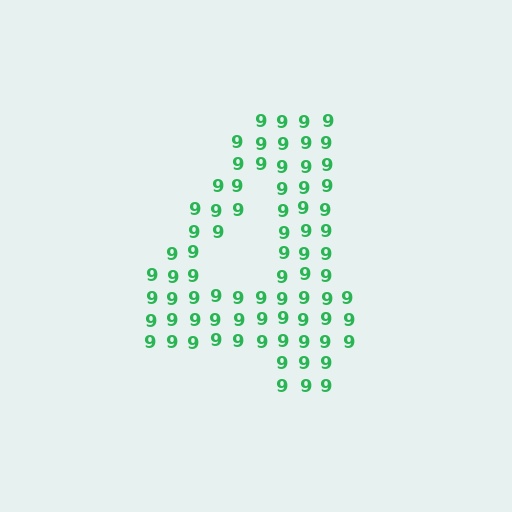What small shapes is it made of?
It is made of small digit 9's.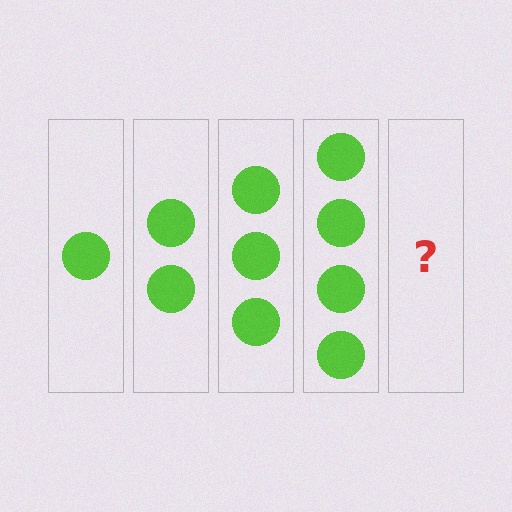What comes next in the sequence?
The next element should be 5 circles.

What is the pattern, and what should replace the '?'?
The pattern is that each step adds one more circle. The '?' should be 5 circles.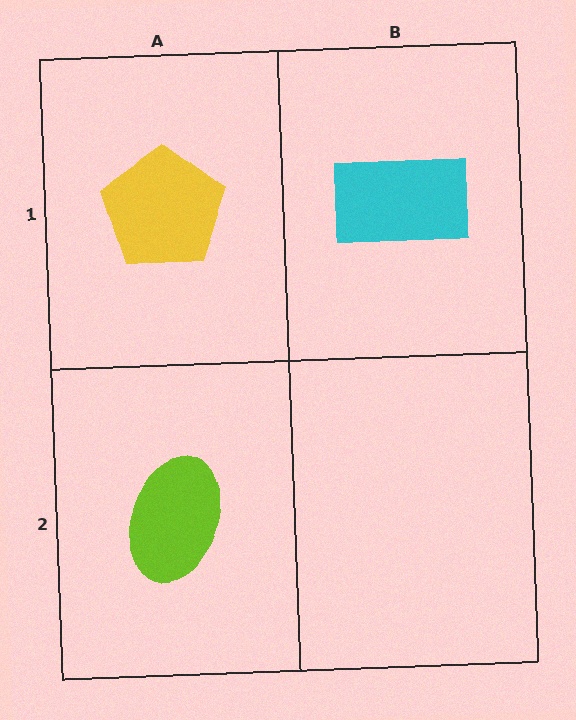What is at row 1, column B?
A cyan rectangle.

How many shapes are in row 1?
2 shapes.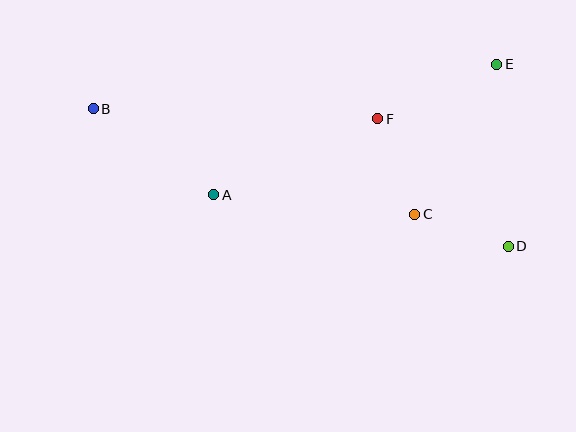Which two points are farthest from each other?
Points B and D are farthest from each other.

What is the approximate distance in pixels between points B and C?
The distance between B and C is approximately 338 pixels.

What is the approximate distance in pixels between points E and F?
The distance between E and F is approximately 131 pixels.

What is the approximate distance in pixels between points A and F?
The distance between A and F is approximately 181 pixels.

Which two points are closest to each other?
Points C and D are closest to each other.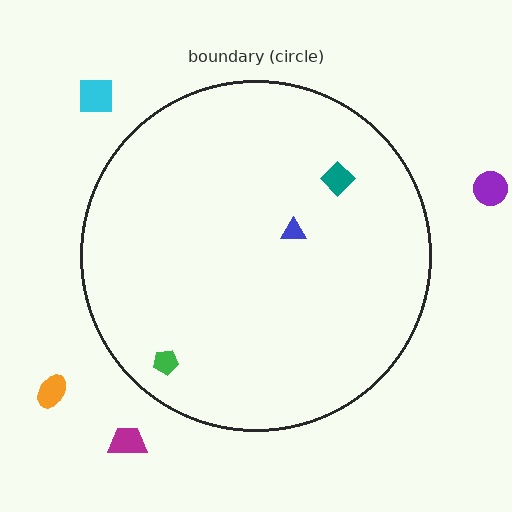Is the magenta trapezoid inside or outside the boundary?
Outside.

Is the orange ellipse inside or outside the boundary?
Outside.